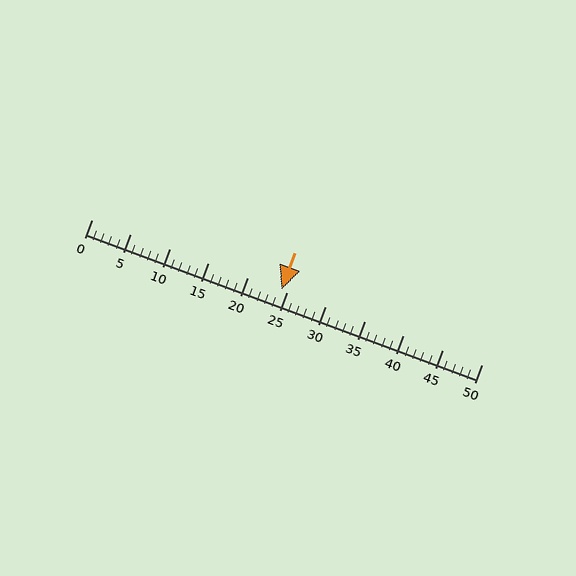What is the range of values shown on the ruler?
The ruler shows values from 0 to 50.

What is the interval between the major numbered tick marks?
The major tick marks are spaced 5 units apart.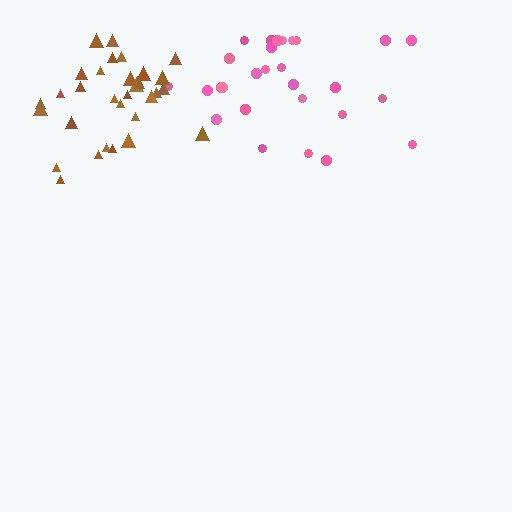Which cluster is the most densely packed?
Brown.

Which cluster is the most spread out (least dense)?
Pink.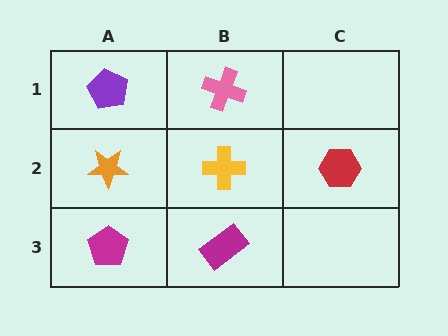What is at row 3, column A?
A magenta pentagon.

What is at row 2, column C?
A red hexagon.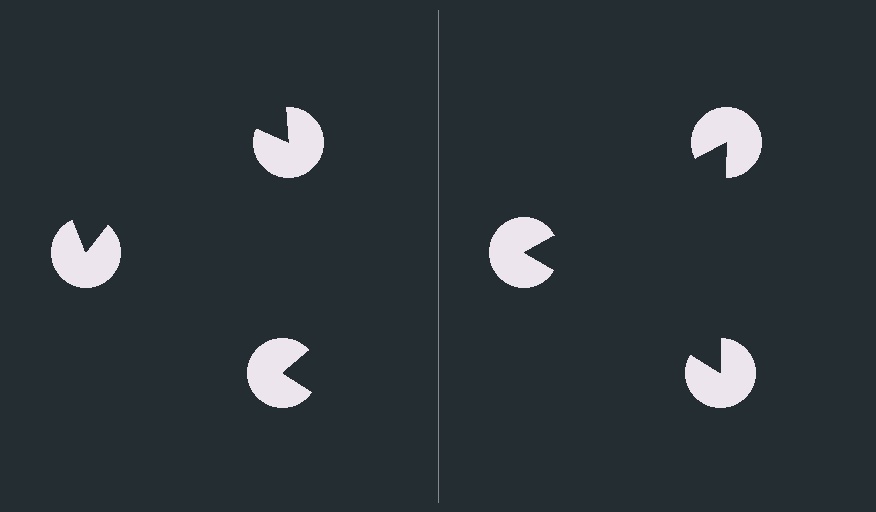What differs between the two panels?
The pac-man discs are positioned identically on both sides; only the wedge orientations differ. On the right they align to a triangle; on the left they are misaligned.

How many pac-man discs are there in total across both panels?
6 — 3 on each side.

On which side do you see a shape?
An illusory triangle appears on the right side. On the left side the wedge cuts are rotated, so no coherent shape forms.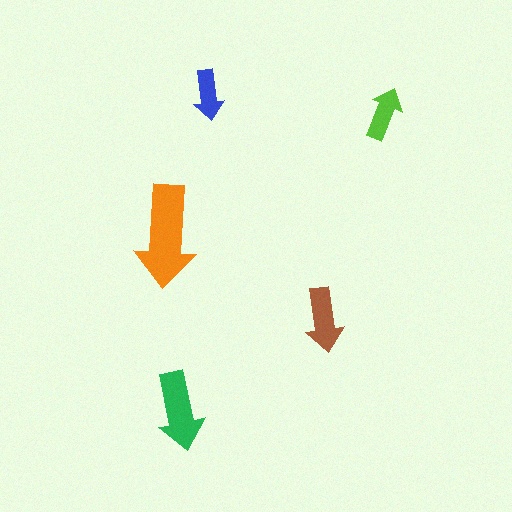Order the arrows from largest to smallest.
the orange one, the green one, the brown one, the lime one, the blue one.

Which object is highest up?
The blue arrow is topmost.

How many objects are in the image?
There are 5 objects in the image.